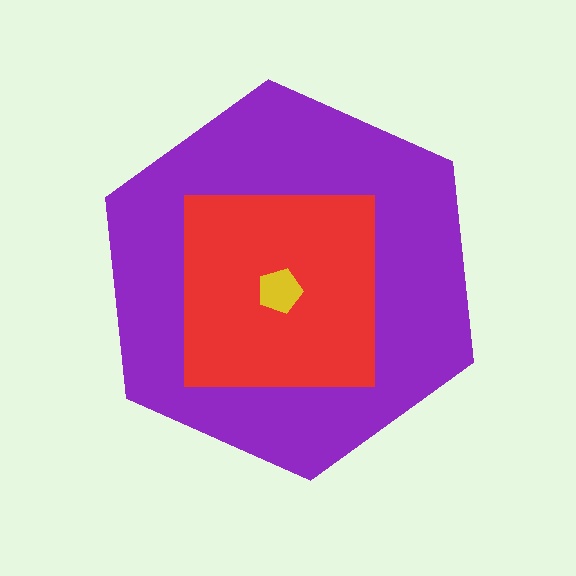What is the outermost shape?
The purple hexagon.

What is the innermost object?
The yellow pentagon.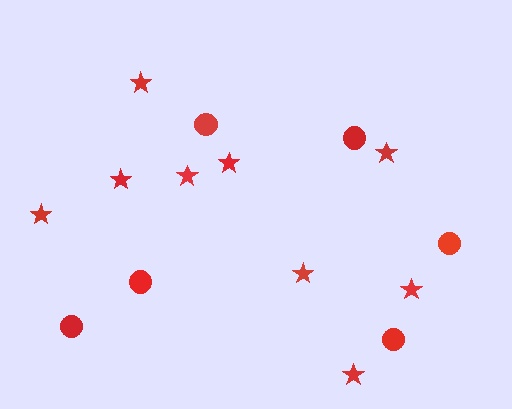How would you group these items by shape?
There are 2 groups: one group of stars (9) and one group of circles (6).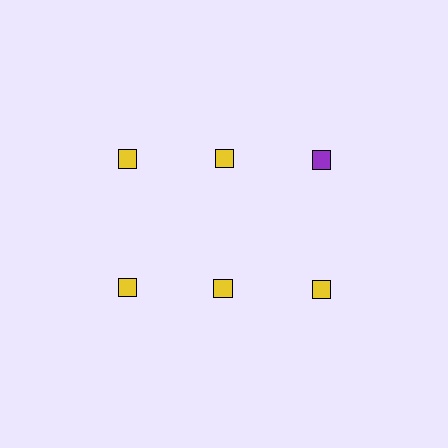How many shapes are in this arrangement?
There are 6 shapes arranged in a grid pattern.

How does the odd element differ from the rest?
It has a different color: purple instead of yellow.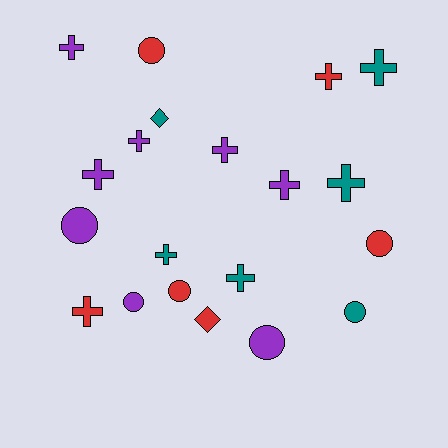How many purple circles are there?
There are 3 purple circles.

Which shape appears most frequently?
Cross, with 11 objects.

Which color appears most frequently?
Purple, with 8 objects.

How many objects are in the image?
There are 20 objects.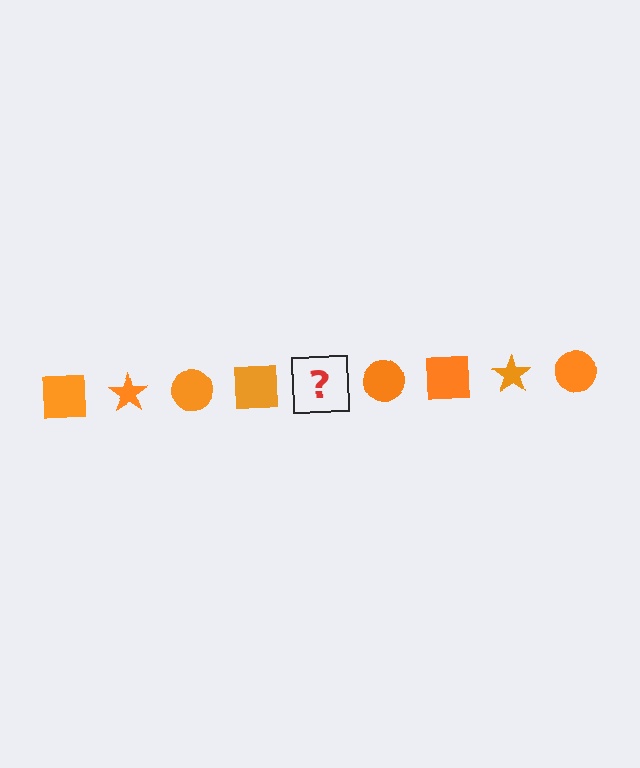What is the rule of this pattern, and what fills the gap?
The rule is that the pattern cycles through square, star, circle shapes in orange. The gap should be filled with an orange star.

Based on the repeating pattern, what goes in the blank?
The blank should be an orange star.